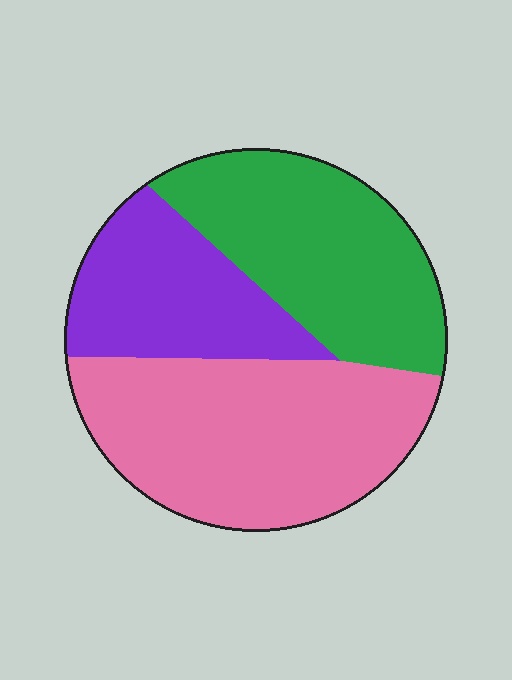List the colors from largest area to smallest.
From largest to smallest: pink, green, purple.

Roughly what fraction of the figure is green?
Green covers about 35% of the figure.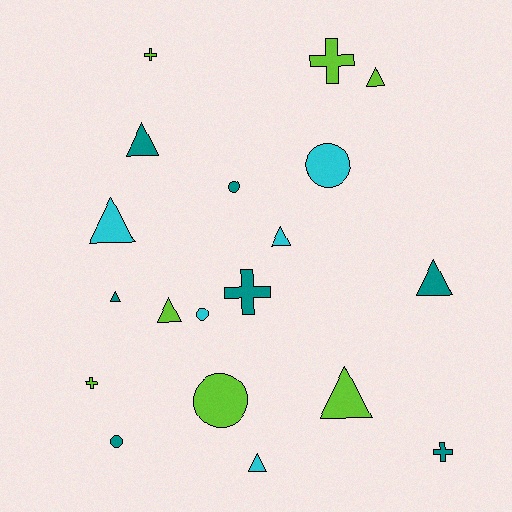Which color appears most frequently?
Lime, with 7 objects.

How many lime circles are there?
There is 1 lime circle.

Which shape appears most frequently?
Triangle, with 9 objects.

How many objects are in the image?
There are 19 objects.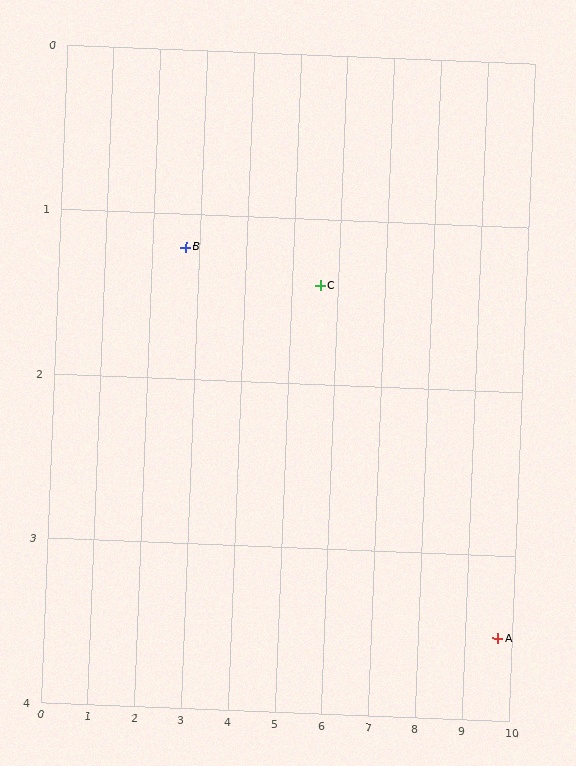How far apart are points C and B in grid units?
Points C and B are about 2.9 grid units apart.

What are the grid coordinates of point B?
Point B is at approximately (2.7, 1.2).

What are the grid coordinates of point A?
Point A is at approximately (9.7, 3.5).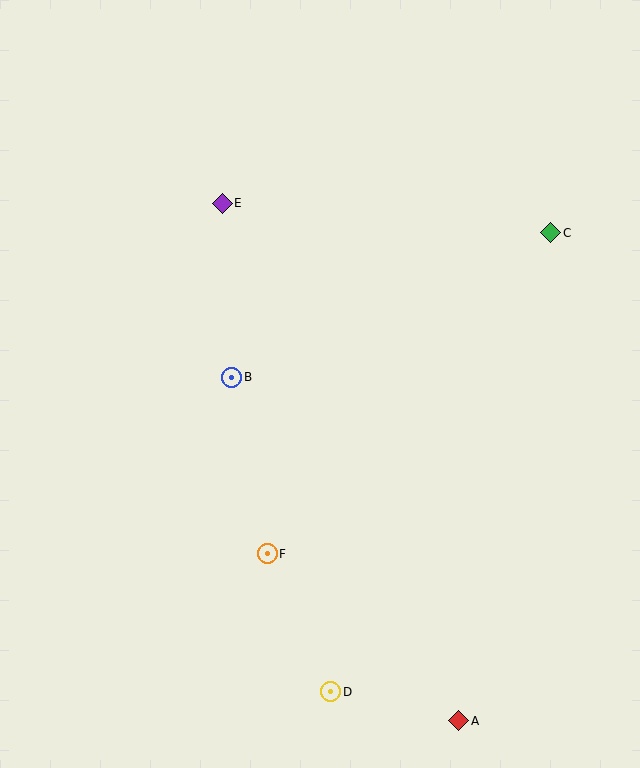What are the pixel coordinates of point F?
Point F is at (267, 554).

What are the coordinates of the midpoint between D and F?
The midpoint between D and F is at (299, 623).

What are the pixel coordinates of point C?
Point C is at (551, 233).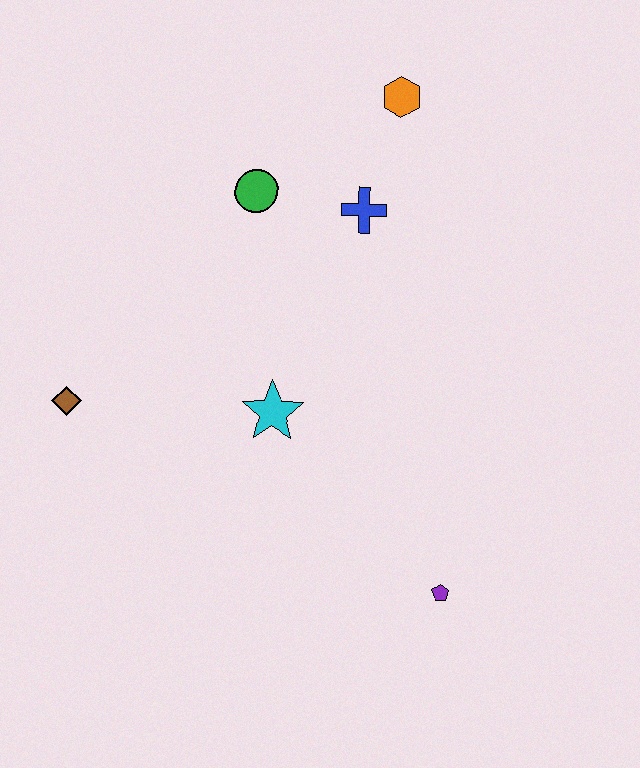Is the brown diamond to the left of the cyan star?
Yes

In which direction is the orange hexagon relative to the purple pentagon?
The orange hexagon is above the purple pentagon.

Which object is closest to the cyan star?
The brown diamond is closest to the cyan star.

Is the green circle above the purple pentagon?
Yes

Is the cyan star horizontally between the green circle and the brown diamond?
No